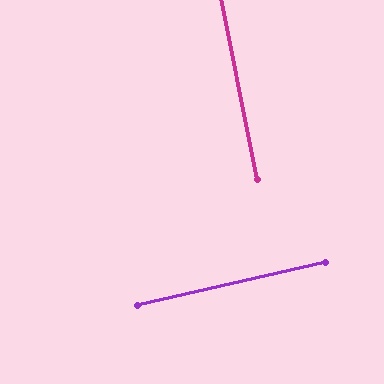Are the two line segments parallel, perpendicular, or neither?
Perpendicular — they meet at approximately 89°.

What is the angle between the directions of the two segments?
Approximately 89 degrees.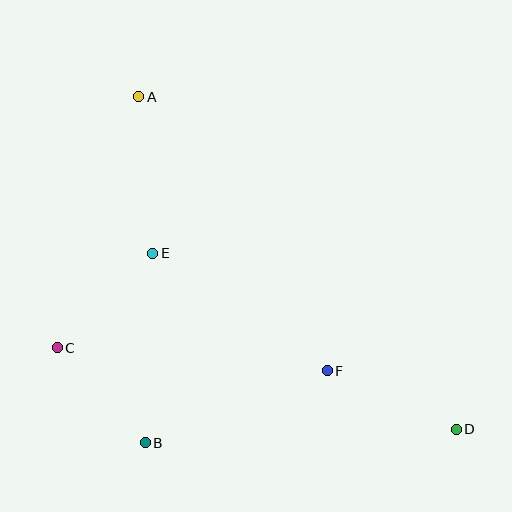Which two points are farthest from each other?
Points A and D are farthest from each other.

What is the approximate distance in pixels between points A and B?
The distance between A and B is approximately 346 pixels.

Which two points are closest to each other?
Points B and C are closest to each other.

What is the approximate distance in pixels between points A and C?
The distance between A and C is approximately 264 pixels.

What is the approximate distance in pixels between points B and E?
The distance between B and E is approximately 190 pixels.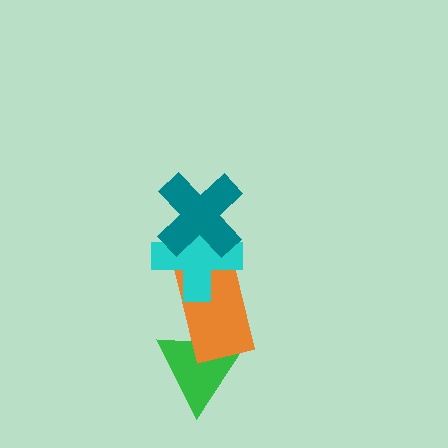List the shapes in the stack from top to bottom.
From top to bottom: the teal cross, the cyan cross, the orange rectangle, the green triangle.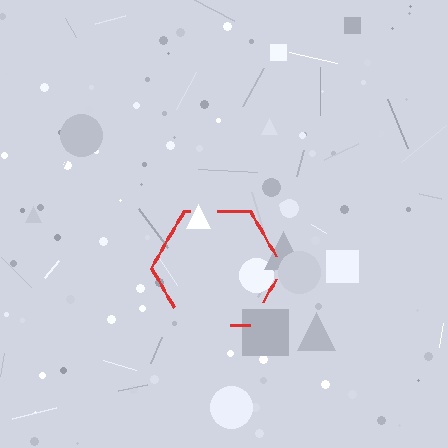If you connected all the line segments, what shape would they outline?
They would outline a hexagon.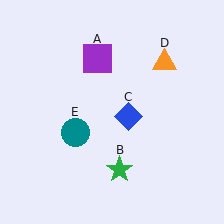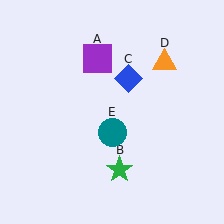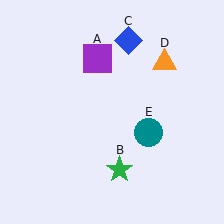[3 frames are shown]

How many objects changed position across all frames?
2 objects changed position: blue diamond (object C), teal circle (object E).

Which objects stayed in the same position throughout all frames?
Purple square (object A) and green star (object B) and orange triangle (object D) remained stationary.